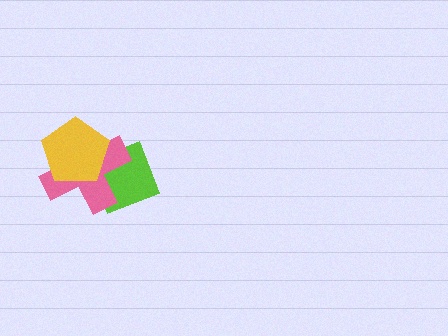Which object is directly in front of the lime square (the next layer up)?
The pink cross is directly in front of the lime square.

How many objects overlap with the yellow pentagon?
2 objects overlap with the yellow pentagon.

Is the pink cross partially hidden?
Yes, it is partially covered by another shape.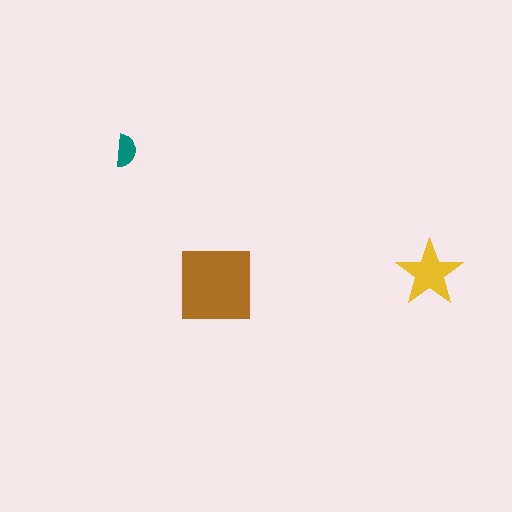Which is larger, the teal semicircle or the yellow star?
The yellow star.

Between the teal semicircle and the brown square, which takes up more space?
The brown square.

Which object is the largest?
The brown square.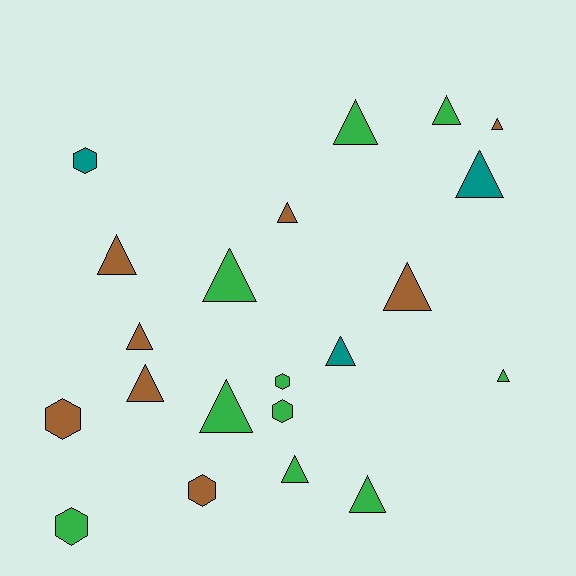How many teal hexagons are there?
There is 1 teal hexagon.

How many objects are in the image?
There are 21 objects.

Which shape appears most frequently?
Triangle, with 15 objects.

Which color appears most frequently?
Green, with 10 objects.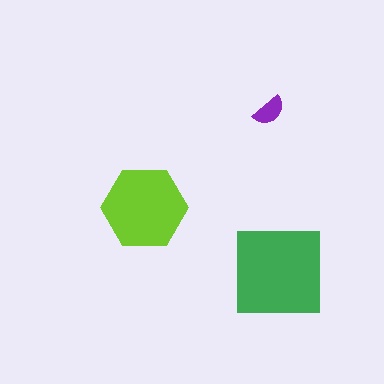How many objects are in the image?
There are 3 objects in the image.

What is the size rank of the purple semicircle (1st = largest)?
3rd.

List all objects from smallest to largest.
The purple semicircle, the lime hexagon, the green square.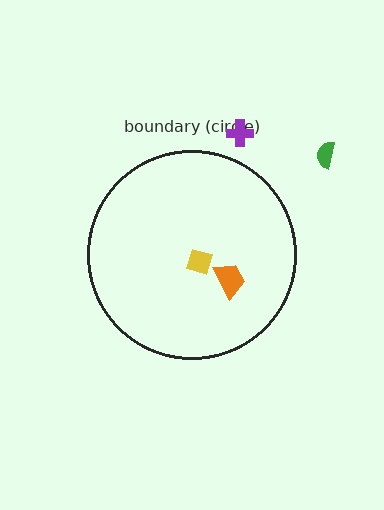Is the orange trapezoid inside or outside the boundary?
Inside.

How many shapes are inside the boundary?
2 inside, 2 outside.